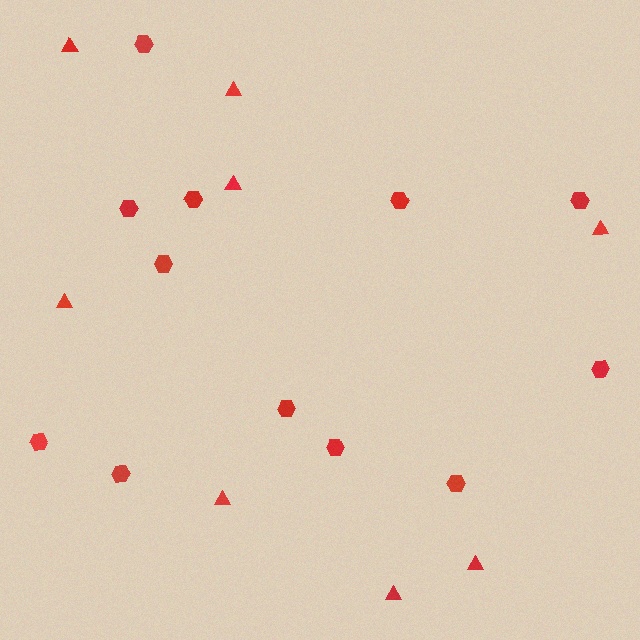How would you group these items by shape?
There are 2 groups: one group of triangles (8) and one group of hexagons (12).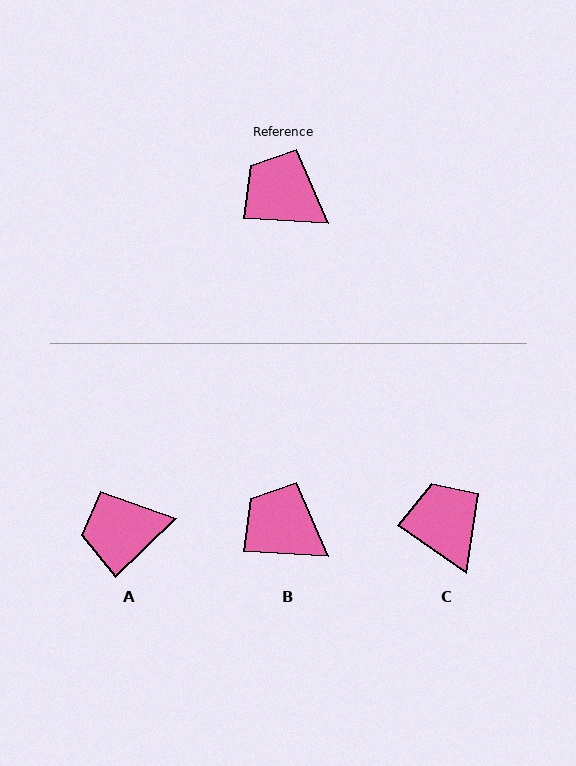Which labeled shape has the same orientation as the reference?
B.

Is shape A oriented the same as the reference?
No, it is off by about 47 degrees.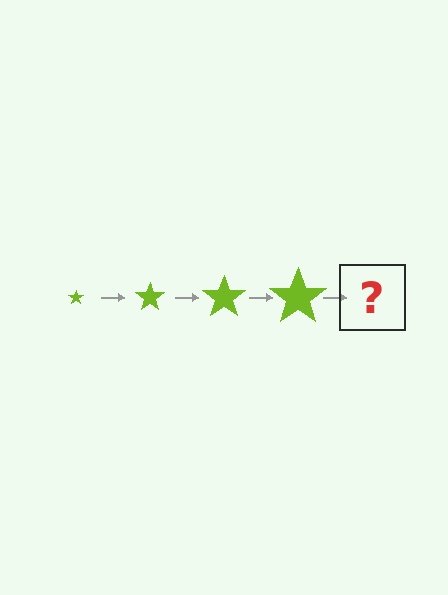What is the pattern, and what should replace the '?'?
The pattern is that the star gets progressively larger each step. The '?' should be a lime star, larger than the previous one.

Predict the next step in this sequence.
The next step is a lime star, larger than the previous one.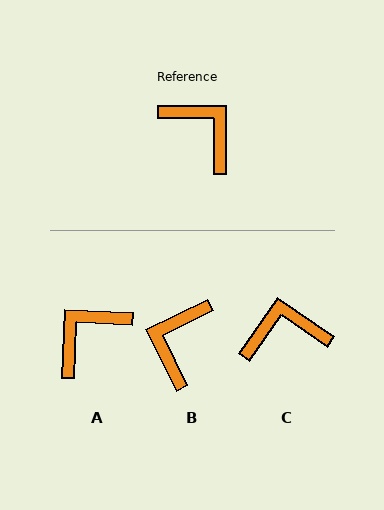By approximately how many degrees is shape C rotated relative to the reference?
Approximately 55 degrees counter-clockwise.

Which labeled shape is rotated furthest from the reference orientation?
B, about 116 degrees away.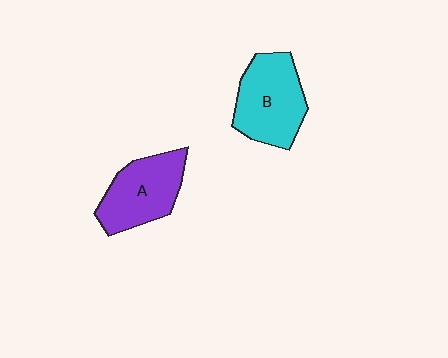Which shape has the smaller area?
Shape A (purple).